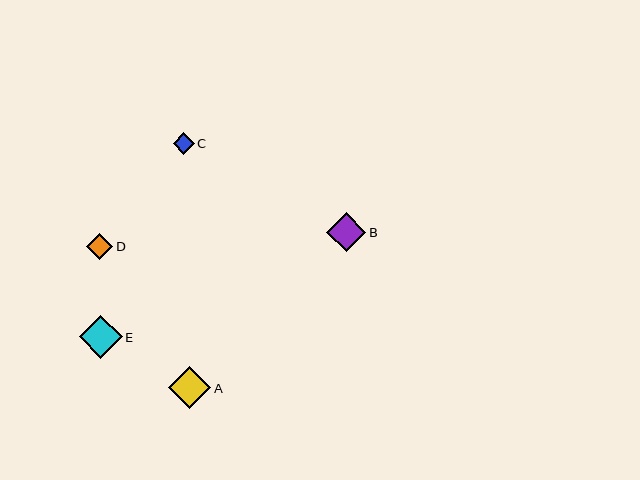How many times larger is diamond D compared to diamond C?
Diamond D is approximately 1.2 times the size of diamond C.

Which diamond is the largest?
Diamond E is the largest with a size of approximately 42 pixels.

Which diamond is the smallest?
Diamond C is the smallest with a size of approximately 21 pixels.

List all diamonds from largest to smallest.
From largest to smallest: E, A, B, D, C.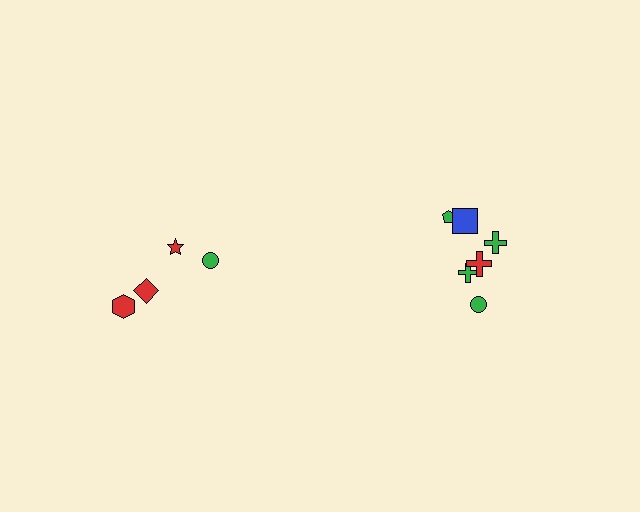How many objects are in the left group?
There are 4 objects.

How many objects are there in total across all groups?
There are 10 objects.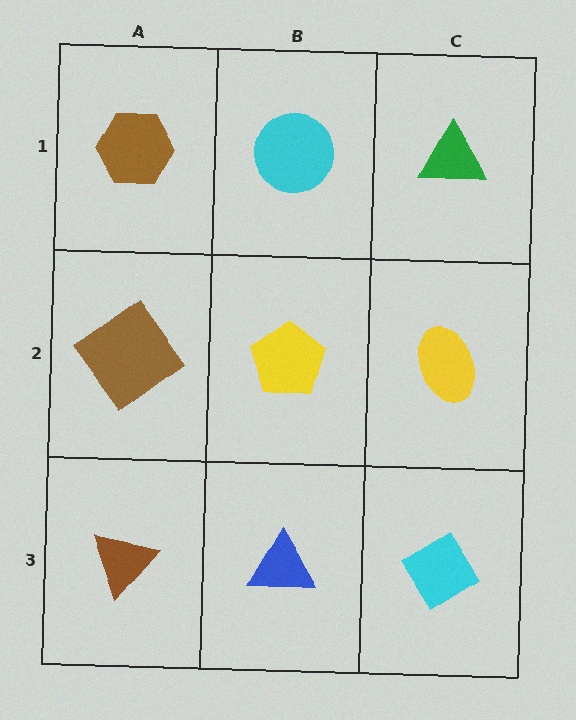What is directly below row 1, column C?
A yellow ellipse.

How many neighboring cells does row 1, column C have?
2.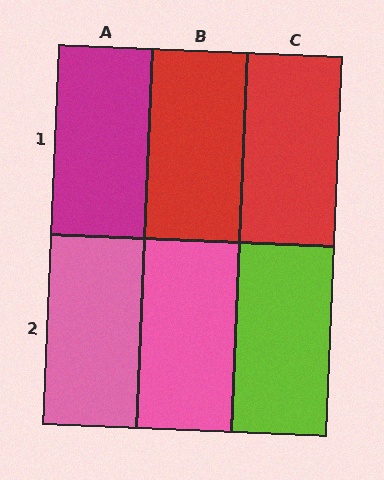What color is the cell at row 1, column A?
Magenta.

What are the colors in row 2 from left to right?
Pink, pink, lime.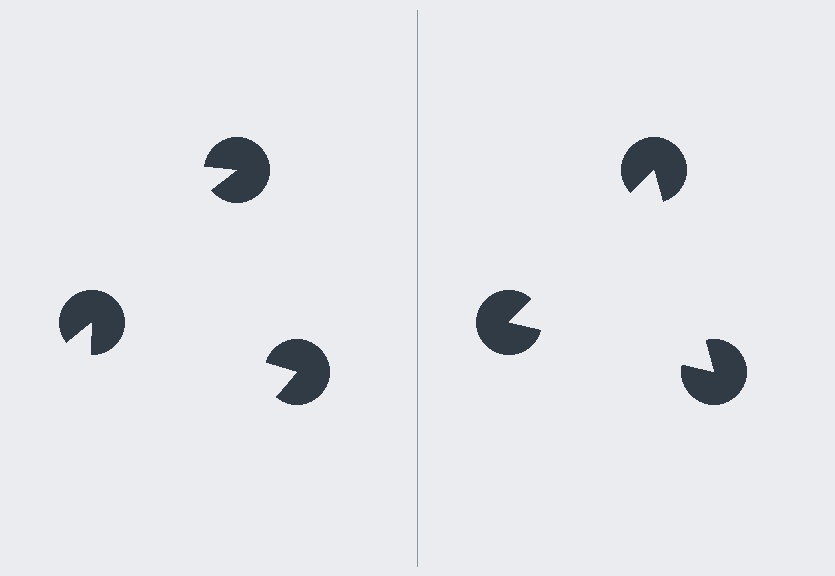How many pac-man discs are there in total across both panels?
6 — 3 on each side.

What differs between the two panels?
The pac-man discs are positioned identically on both sides; only the wedge orientations differ. On the right they align to a triangle; on the left they are misaligned.